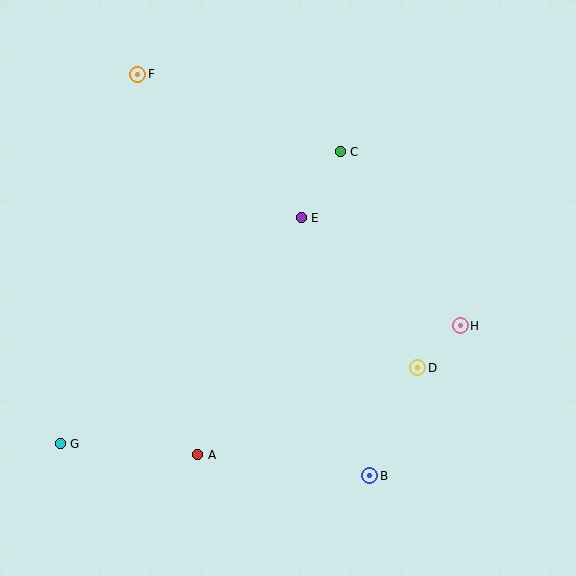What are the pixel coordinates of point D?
Point D is at (418, 368).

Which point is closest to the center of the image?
Point E at (301, 218) is closest to the center.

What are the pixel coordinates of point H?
Point H is at (460, 326).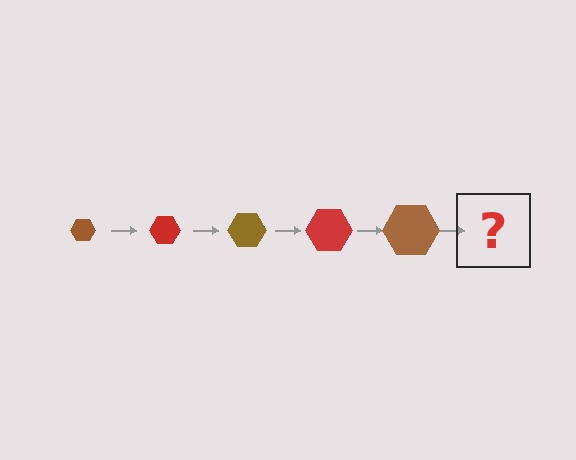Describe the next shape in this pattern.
It should be a red hexagon, larger than the previous one.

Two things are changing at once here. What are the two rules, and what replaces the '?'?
The two rules are that the hexagon grows larger each step and the color cycles through brown and red. The '?' should be a red hexagon, larger than the previous one.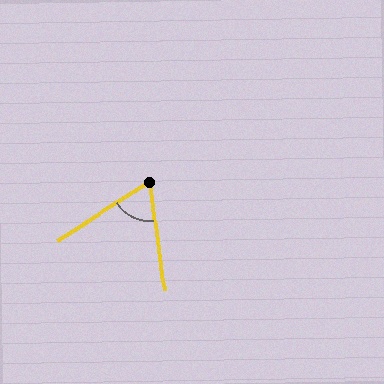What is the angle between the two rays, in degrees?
Approximately 65 degrees.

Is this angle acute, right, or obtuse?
It is acute.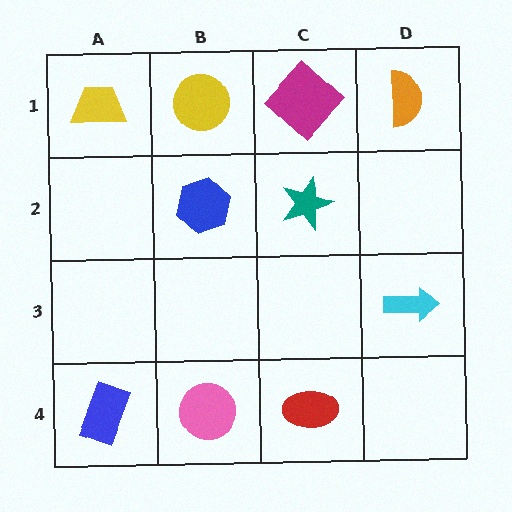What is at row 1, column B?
A yellow circle.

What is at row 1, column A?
A yellow trapezoid.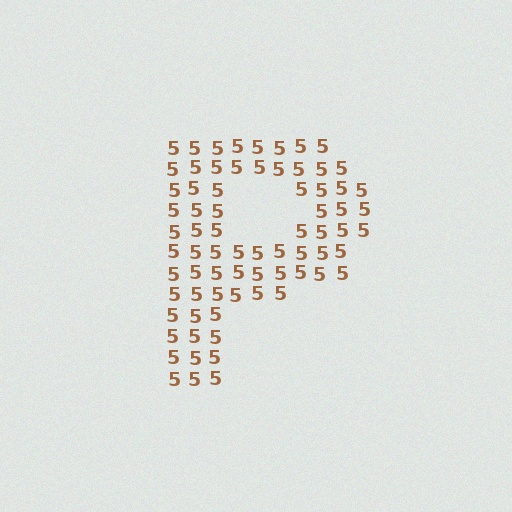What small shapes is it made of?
It is made of small digit 5's.